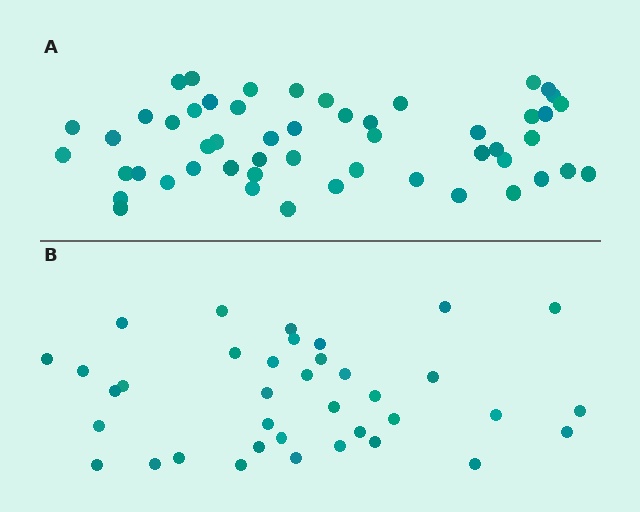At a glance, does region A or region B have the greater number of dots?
Region A (the top region) has more dots.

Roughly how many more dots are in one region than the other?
Region A has approximately 15 more dots than region B.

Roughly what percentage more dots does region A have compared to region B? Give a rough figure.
About 40% more.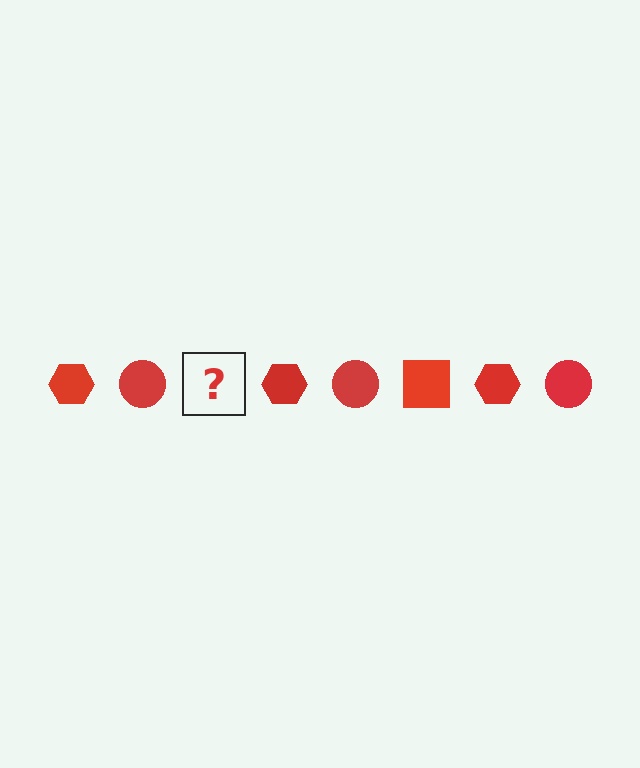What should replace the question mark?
The question mark should be replaced with a red square.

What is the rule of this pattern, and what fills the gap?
The rule is that the pattern cycles through hexagon, circle, square shapes in red. The gap should be filled with a red square.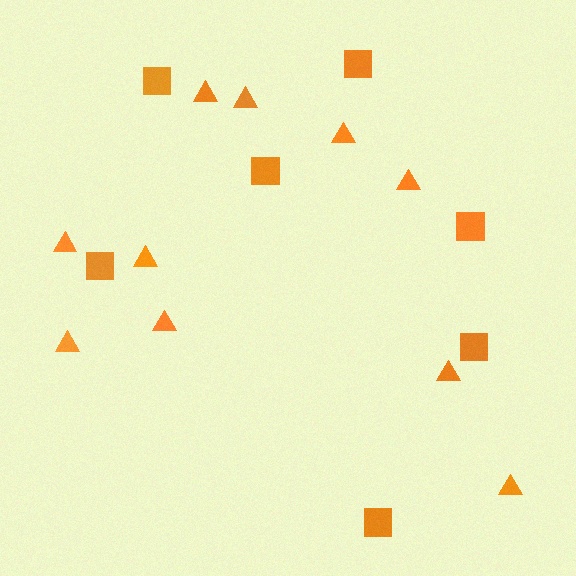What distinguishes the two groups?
There are 2 groups: one group of triangles (10) and one group of squares (7).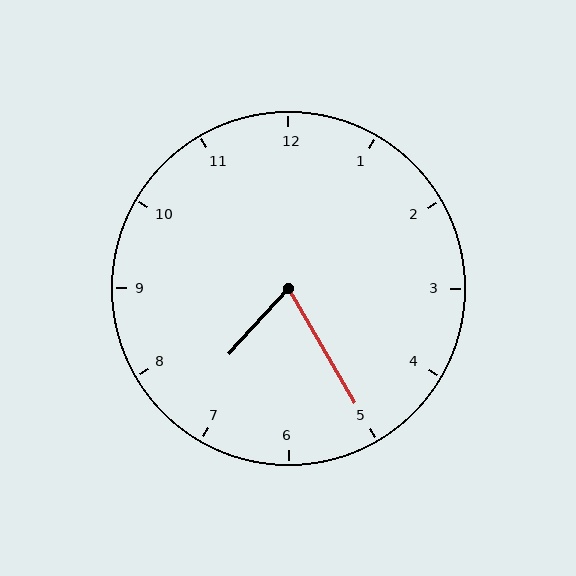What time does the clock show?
7:25.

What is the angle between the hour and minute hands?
Approximately 72 degrees.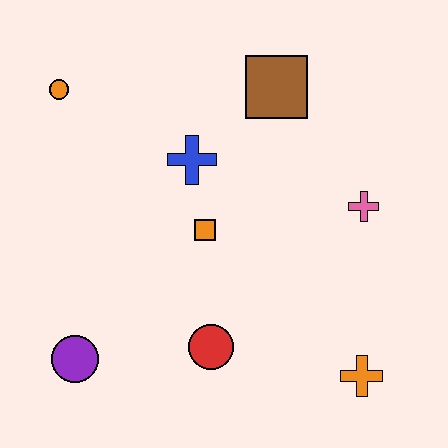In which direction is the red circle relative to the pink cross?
The red circle is to the left of the pink cross.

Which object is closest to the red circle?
The orange square is closest to the red circle.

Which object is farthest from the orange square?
The orange cross is farthest from the orange square.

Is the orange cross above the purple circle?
No